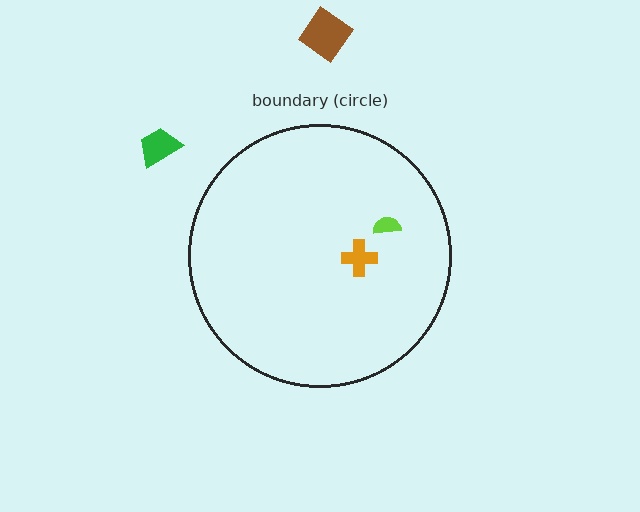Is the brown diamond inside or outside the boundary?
Outside.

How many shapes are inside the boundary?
2 inside, 2 outside.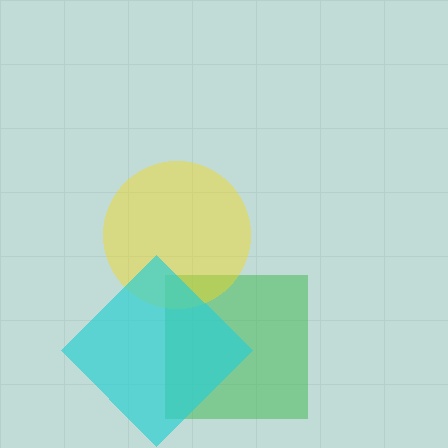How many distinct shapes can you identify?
There are 3 distinct shapes: a green square, a yellow circle, a cyan diamond.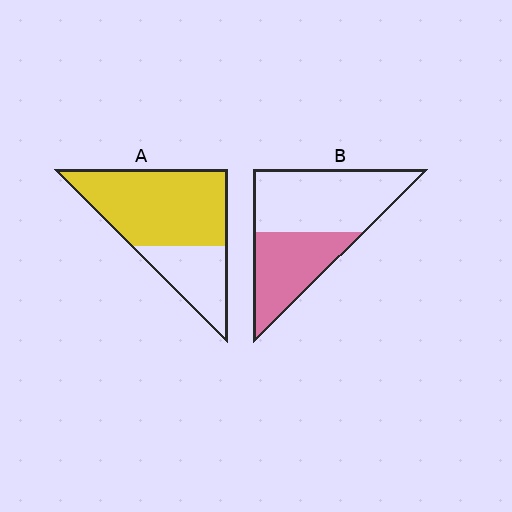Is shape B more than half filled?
No.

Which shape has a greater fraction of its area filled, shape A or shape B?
Shape A.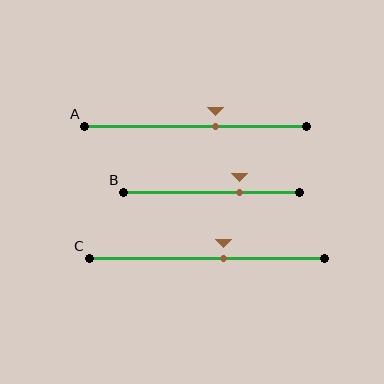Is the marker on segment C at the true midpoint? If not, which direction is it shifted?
No, the marker on segment C is shifted to the right by about 7% of the segment length.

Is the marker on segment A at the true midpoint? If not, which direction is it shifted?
No, the marker on segment A is shifted to the right by about 9% of the segment length.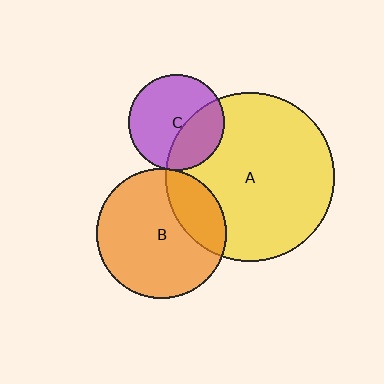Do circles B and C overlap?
Yes.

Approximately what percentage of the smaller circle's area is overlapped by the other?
Approximately 5%.